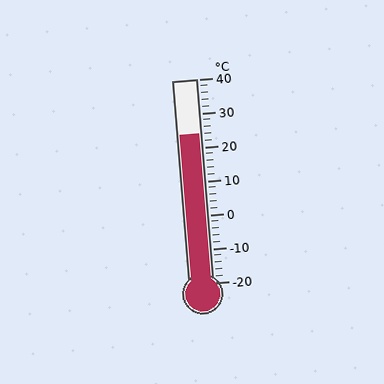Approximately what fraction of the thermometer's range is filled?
The thermometer is filled to approximately 75% of its range.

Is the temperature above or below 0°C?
The temperature is above 0°C.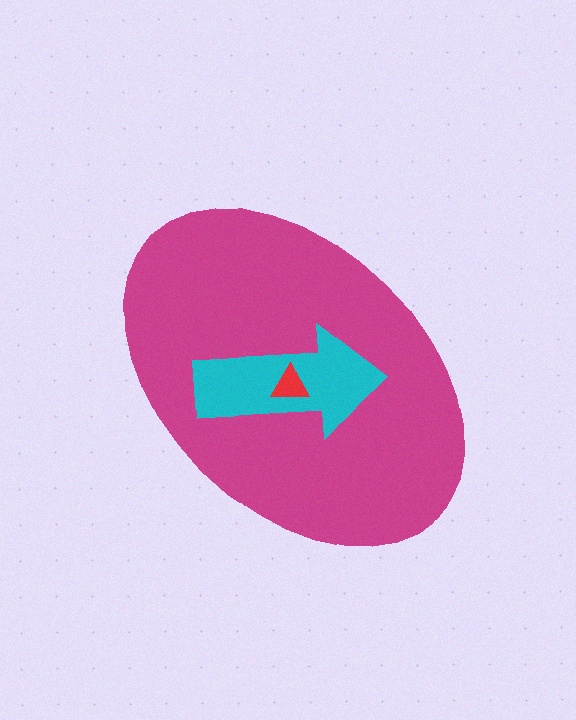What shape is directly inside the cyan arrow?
The red triangle.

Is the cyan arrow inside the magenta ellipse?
Yes.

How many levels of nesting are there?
3.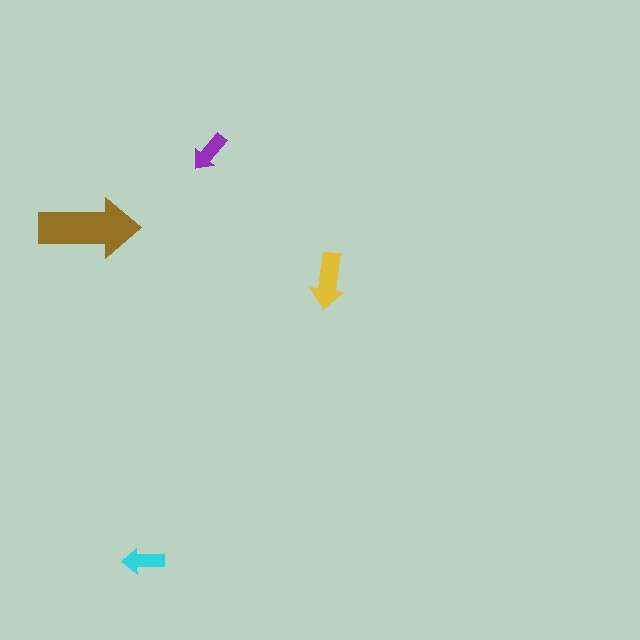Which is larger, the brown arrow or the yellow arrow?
The brown one.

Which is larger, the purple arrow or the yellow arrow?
The yellow one.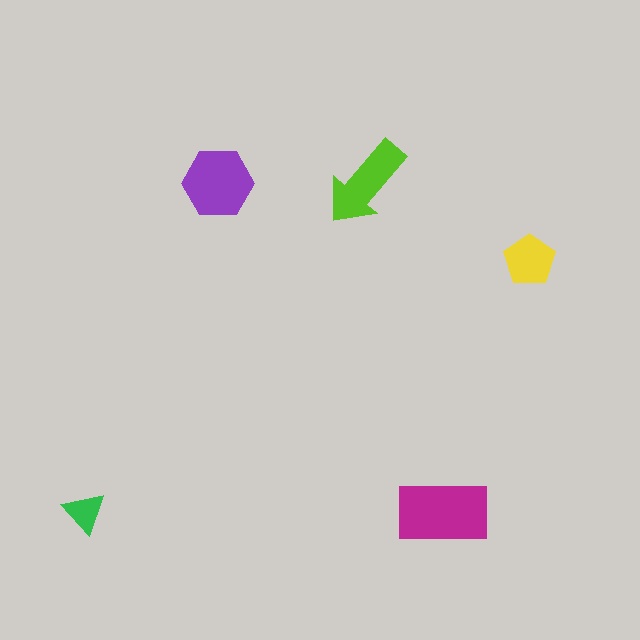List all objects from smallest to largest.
The green triangle, the yellow pentagon, the lime arrow, the purple hexagon, the magenta rectangle.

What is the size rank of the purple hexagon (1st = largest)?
2nd.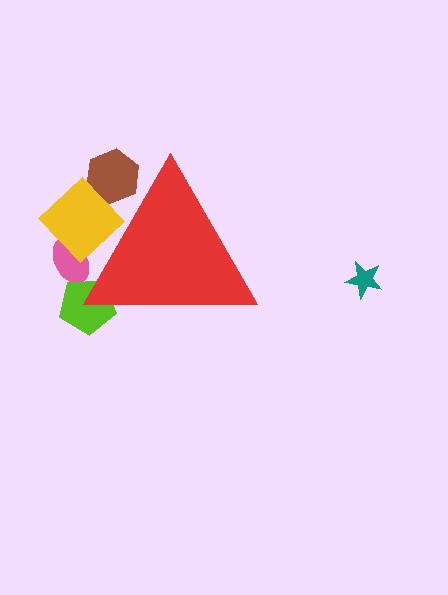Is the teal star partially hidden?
No, the teal star is fully visible.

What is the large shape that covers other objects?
A red triangle.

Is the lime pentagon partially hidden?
Yes, the lime pentagon is partially hidden behind the red triangle.